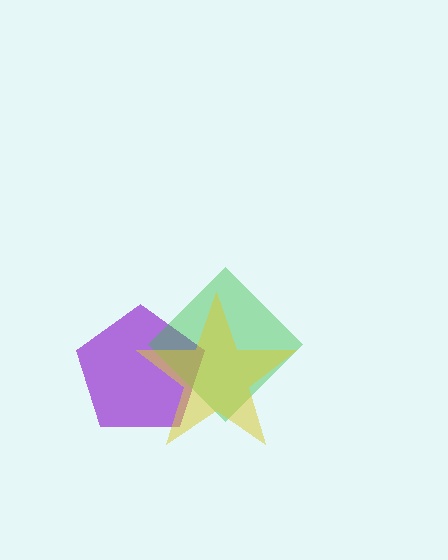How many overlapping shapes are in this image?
There are 3 overlapping shapes in the image.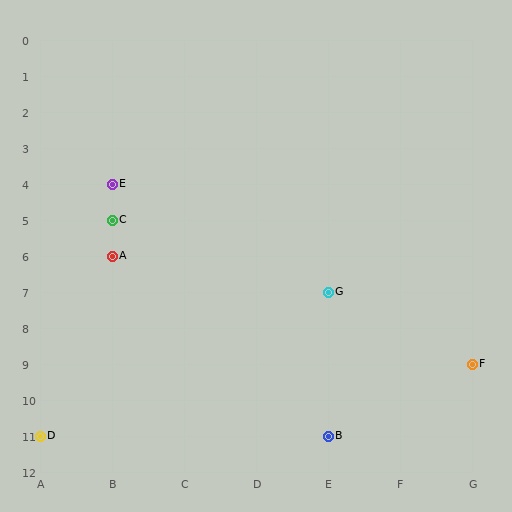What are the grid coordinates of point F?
Point F is at grid coordinates (G, 9).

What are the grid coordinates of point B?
Point B is at grid coordinates (E, 11).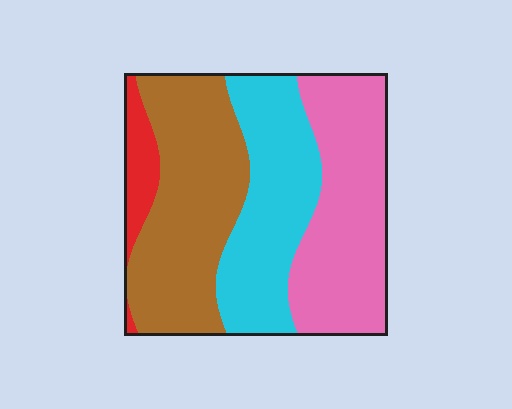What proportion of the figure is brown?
Brown covers 34% of the figure.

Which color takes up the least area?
Red, at roughly 5%.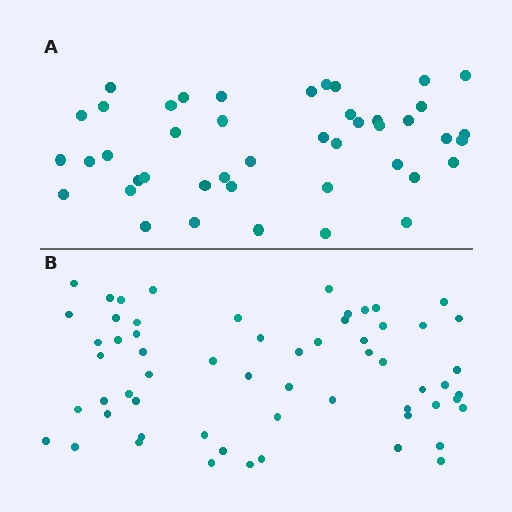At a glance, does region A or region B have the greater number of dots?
Region B (the bottom region) has more dots.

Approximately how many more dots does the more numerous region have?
Region B has approximately 15 more dots than region A.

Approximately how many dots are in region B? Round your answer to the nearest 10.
About 60 dots.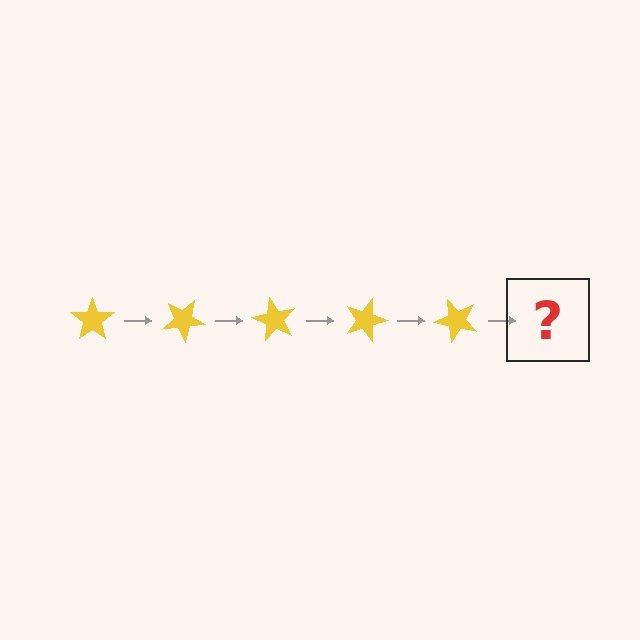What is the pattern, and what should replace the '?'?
The pattern is that the star rotates 30 degrees each step. The '?' should be a yellow star rotated 150 degrees.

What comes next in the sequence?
The next element should be a yellow star rotated 150 degrees.